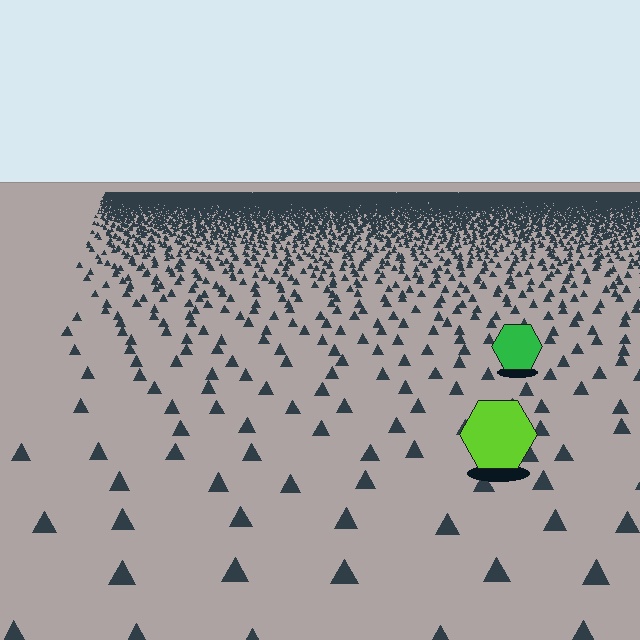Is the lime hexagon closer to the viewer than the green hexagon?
Yes. The lime hexagon is closer — you can tell from the texture gradient: the ground texture is coarser near it.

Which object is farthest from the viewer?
The green hexagon is farthest from the viewer. It appears smaller and the ground texture around it is denser.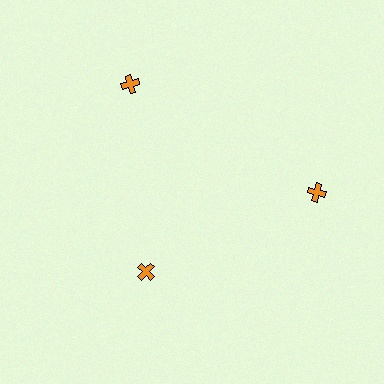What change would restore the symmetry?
The symmetry would be restored by moving it outward, back onto the ring so that all 3 crosses sit at equal angles and equal distance from the center.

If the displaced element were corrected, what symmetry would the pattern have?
It would have 3-fold rotational symmetry — the pattern would map onto itself every 120 degrees.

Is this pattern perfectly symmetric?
No. The 3 orange crosses are arranged in a ring, but one element near the 7 o'clock position is pulled inward toward the center, breaking the 3-fold rotational symmetry.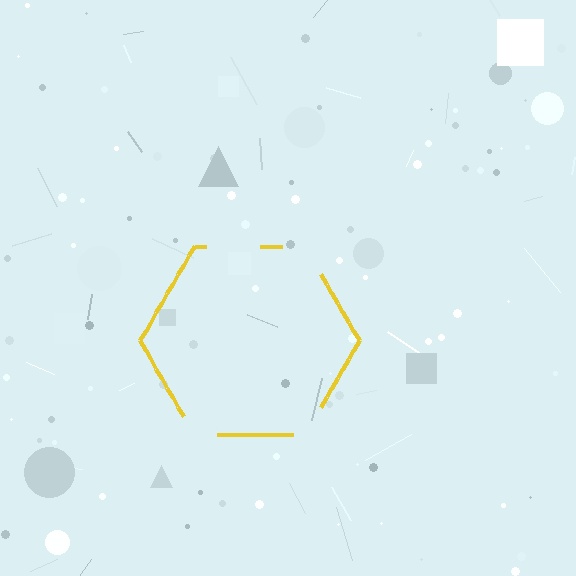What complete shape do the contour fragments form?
The contour fragments form a hexagon.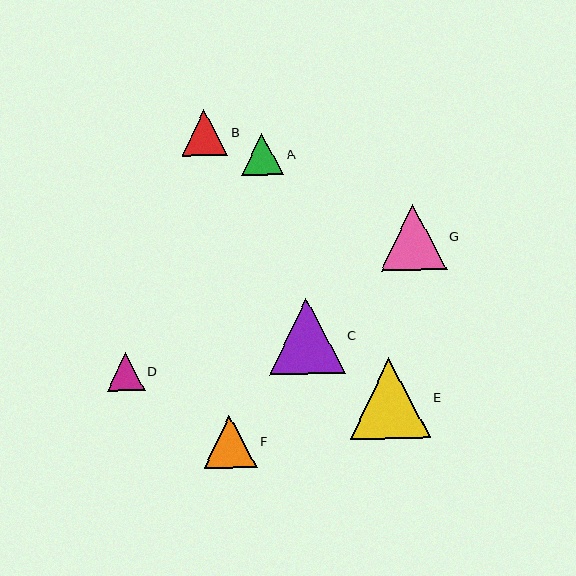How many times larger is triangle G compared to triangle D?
Triangle G is approximately 1.8 times the size of triangle D.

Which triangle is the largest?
Triangle E is the largest with a size of approximately 81 pixels.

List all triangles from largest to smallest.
From largest to smallest: E, C, G, F, B, A, D.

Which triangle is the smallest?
Triangle D is the smallest with a size of approximately 38 pixels.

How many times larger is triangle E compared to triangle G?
Triangle E is approximately 1.2 times the size of triangle G.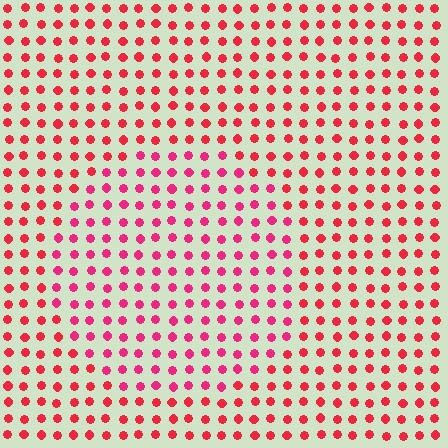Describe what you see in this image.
The image is filled with small red elements in a uniform arrangement. A circle-shaped region is visible where the elements are tinted to a slightly different hue, forming a subtle color boundary.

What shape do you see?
I see a circle.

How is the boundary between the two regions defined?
The boundary is defined purely by a slight shift in hue (about 21 degrees). Spacing, size, and orientation are identical on both sides.